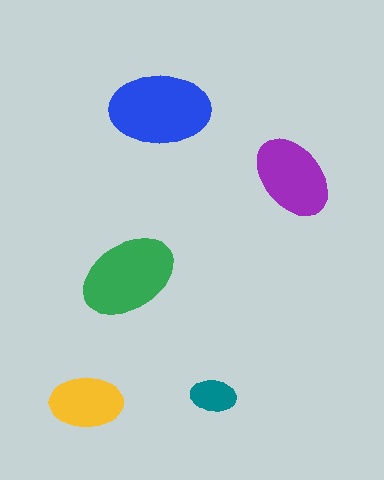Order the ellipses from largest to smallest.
the blue one, the green one, the purple one, the yellow one, the teal one.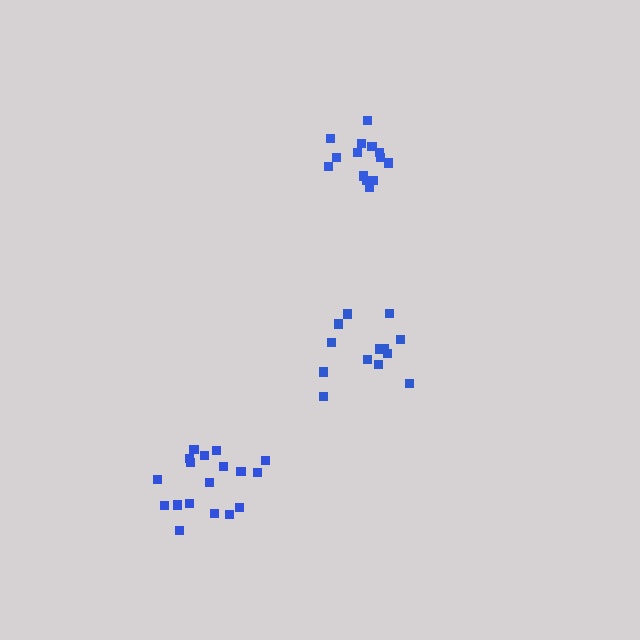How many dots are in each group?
Group 1: 14 dots, Group 2: 13 dots, Group 3: 18 dots (45 total).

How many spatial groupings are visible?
There are 3 spatial groupings.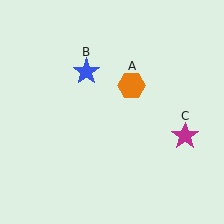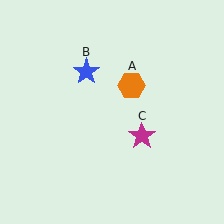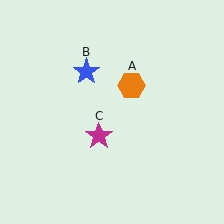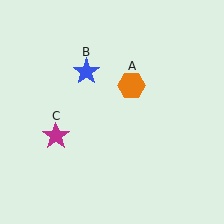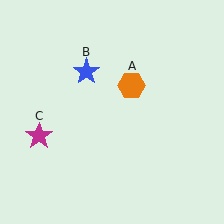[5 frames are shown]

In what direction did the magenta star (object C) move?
The magenta star (object C) moved left.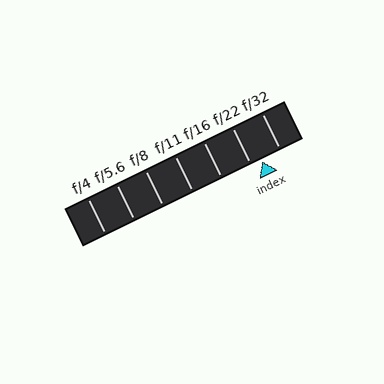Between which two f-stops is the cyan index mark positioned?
The index mark is between f/22 and f/32.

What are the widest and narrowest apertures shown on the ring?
The widest aperture shown is f/4 and the narrowest is f/32.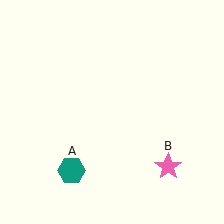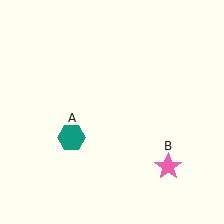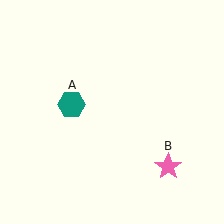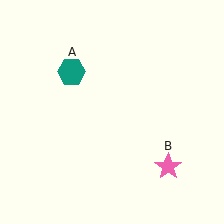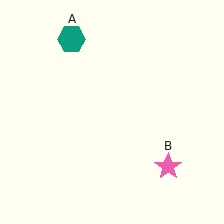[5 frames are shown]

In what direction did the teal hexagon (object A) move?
The teal hexagon (object A) moved up.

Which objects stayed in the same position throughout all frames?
Pink star (object B) remained stationary.